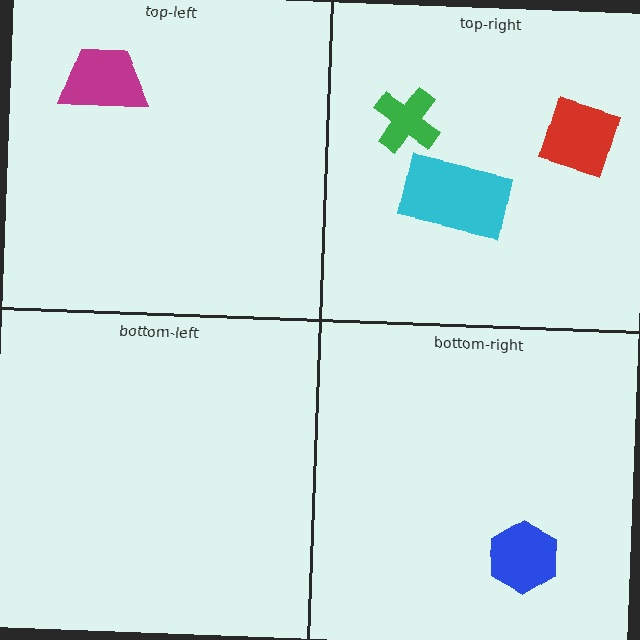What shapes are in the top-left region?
The magenta trapezoid.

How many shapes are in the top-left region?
1.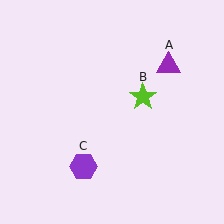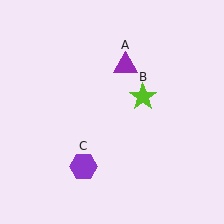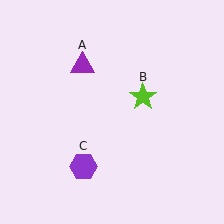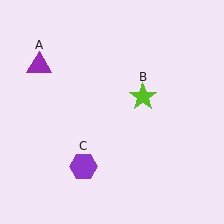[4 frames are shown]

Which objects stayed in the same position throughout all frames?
Lime star (object B) and purple hexagon (object C) remained stationary.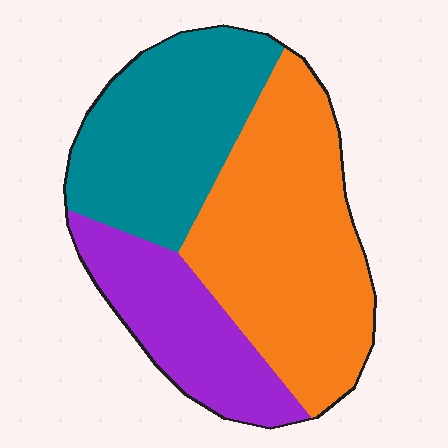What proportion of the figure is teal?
Teal covers 32% of the figure.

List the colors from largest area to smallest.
From largest to smallest: orange, teal, purple.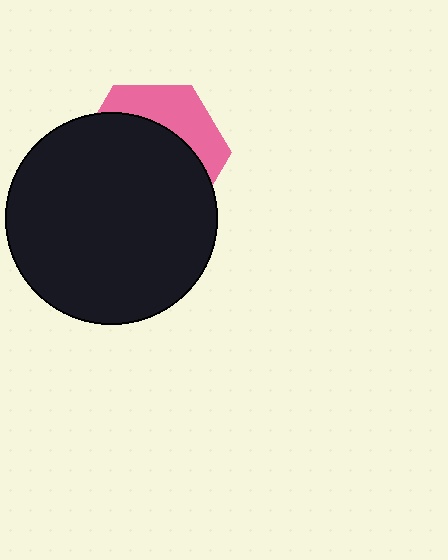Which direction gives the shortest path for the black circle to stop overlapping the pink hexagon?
Moving down gives the shortest separation.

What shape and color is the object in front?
The object in front is a black circle.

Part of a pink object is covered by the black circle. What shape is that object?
It is a hexagon.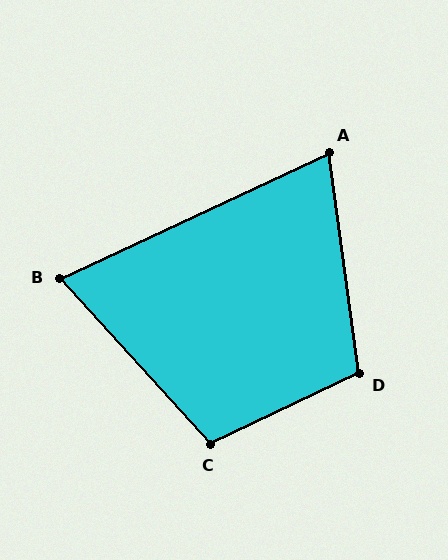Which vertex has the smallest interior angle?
B, at approximately 73 degrees.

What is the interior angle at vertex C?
Approximately 107 degrees (obtuse).